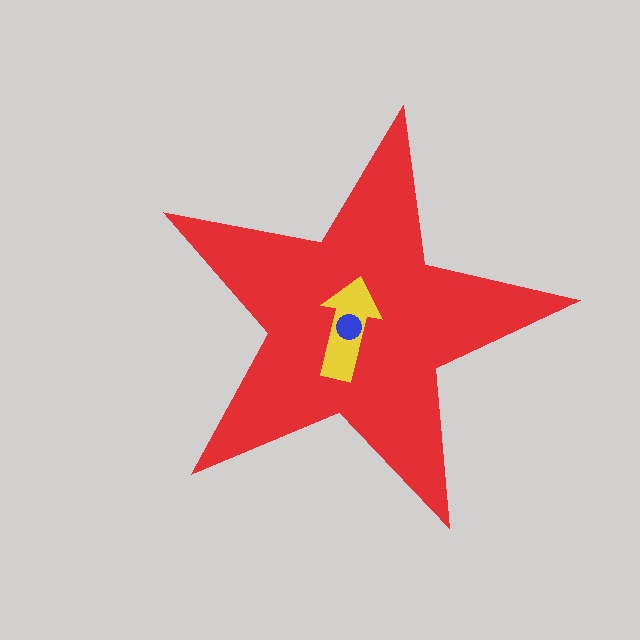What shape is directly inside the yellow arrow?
The blue circle.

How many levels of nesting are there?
3.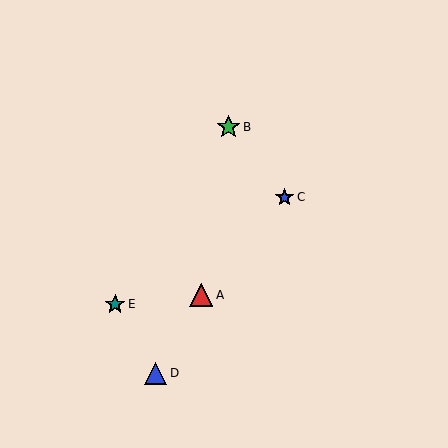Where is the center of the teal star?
The center of the teal star is at (115, 304).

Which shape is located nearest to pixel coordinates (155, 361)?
The blue triangle (labeled D) at (156, 373) is nearest to that location.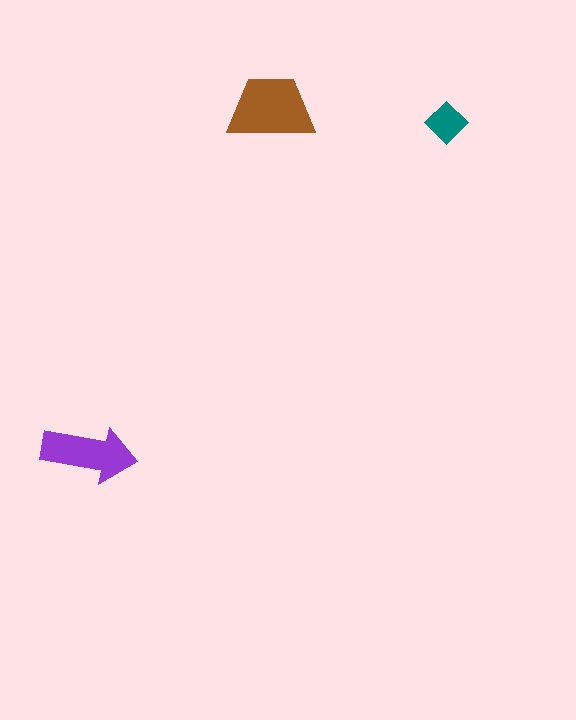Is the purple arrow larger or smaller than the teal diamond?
Larger.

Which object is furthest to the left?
The purple arrow is leftmost.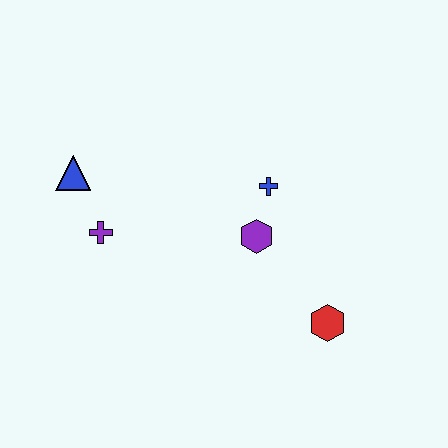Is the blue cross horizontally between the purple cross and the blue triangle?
No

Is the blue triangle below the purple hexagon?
No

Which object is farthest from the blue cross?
The blue triangle is farthest from the blue cross.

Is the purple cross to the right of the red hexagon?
No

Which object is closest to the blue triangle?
The purple cross is closest to the blue triangle.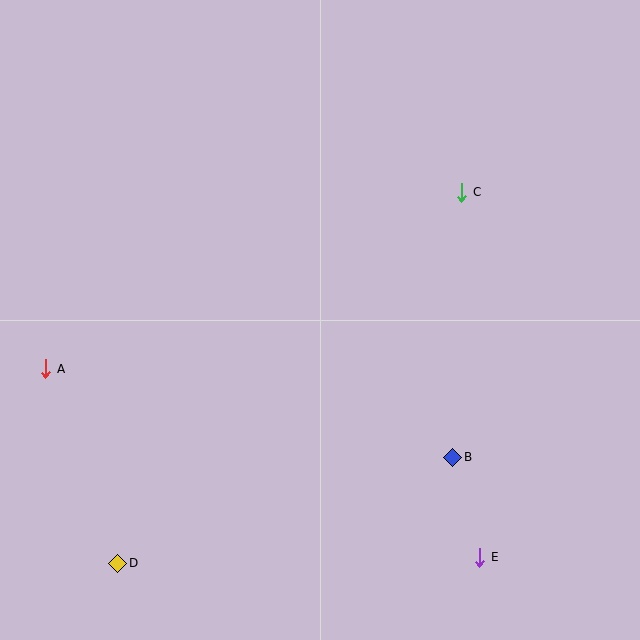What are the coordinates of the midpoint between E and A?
The midpoint between E and A is at (263, 463).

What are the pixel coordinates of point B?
Point B is at (453, 457).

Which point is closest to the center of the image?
Point C at (462, 192) is closest to the center.